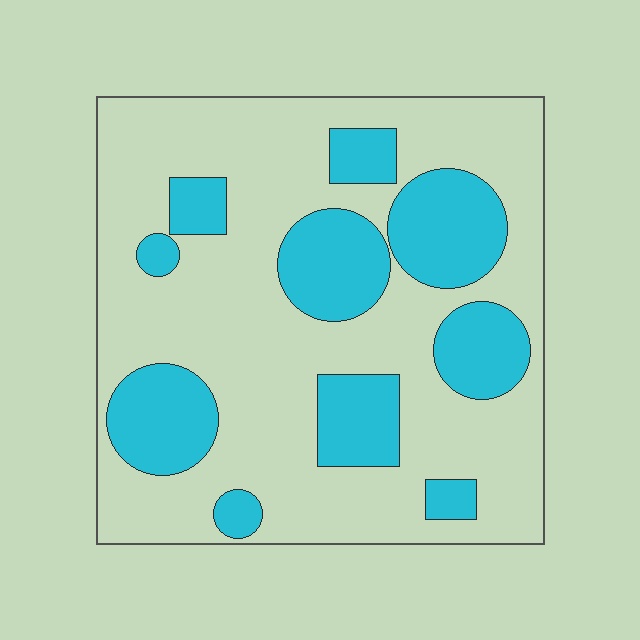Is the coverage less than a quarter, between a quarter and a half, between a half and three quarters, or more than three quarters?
Between a quarter and a half.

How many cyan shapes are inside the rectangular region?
10.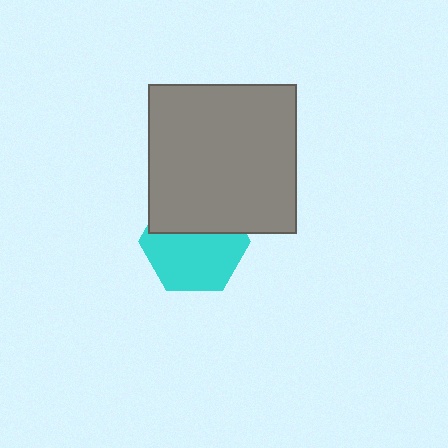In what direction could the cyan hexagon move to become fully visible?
The cyan hexagon could move down. That would shift it out from behind the gray square entirely.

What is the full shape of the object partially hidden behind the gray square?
The partially hidden object is a cyan hexagon.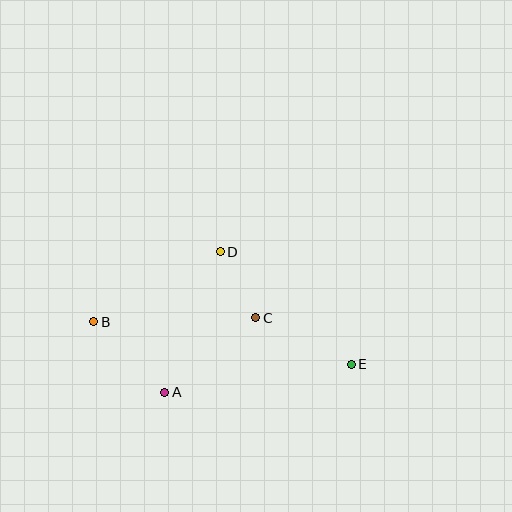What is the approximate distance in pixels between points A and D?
The distance between A and D is approximately 151 pixels.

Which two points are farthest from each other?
Points B and E are farthest from each other.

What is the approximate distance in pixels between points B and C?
The distance between B and C is approximately 162 pixels.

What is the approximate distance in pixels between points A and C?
The distance between A and C is approximately 118 pixels.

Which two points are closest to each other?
Points C and D are closest to each other.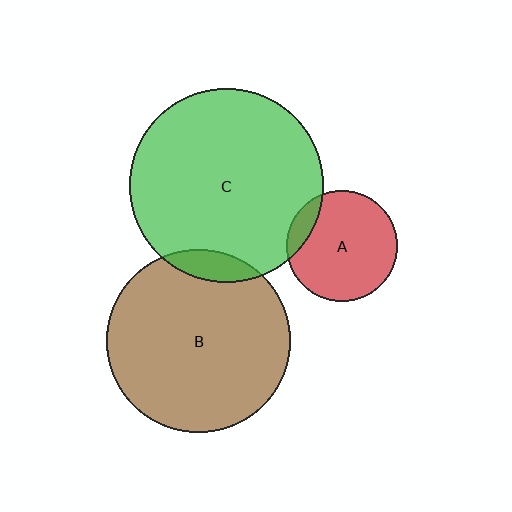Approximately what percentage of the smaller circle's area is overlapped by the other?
Approximately 10%.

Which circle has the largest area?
Circle C (green).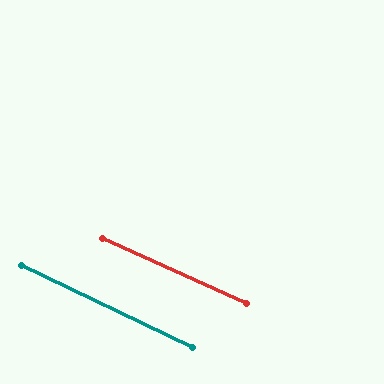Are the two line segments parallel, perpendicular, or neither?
Parallel — their directions differ by only 1.3°.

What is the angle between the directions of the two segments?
Approximately 1 degree.